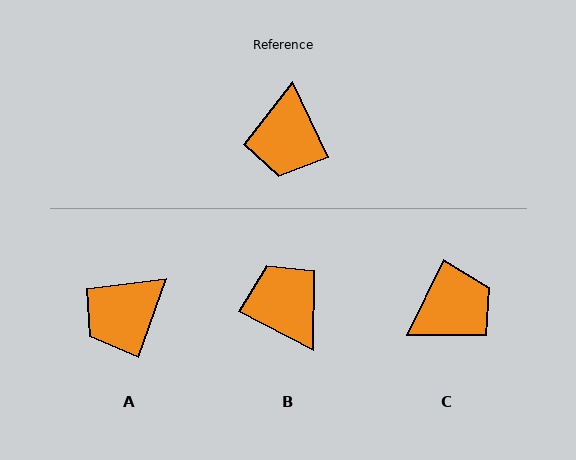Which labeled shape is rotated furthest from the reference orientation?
B, about 143 degrees away.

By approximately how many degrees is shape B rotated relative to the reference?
Approximately 143 degrees clockwise.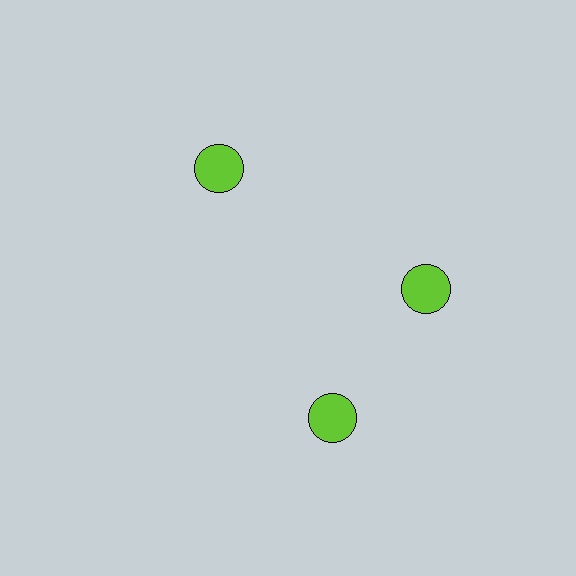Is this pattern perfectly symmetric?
No. The 3 lime circles are arranged in a ring, but one element near the 7 o'clock position is rotated out of alignment along the ring, breaking the 3-fold rotational symmetry.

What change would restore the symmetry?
The symmetry would be restored by rotating it back into even spacing with its neighbors so that all 3 circles sit at equal angles and equal distance from the center.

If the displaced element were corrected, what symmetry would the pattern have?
It would have 3-fold rotational symmetry — the pattern would map onto itself every 120 degrees.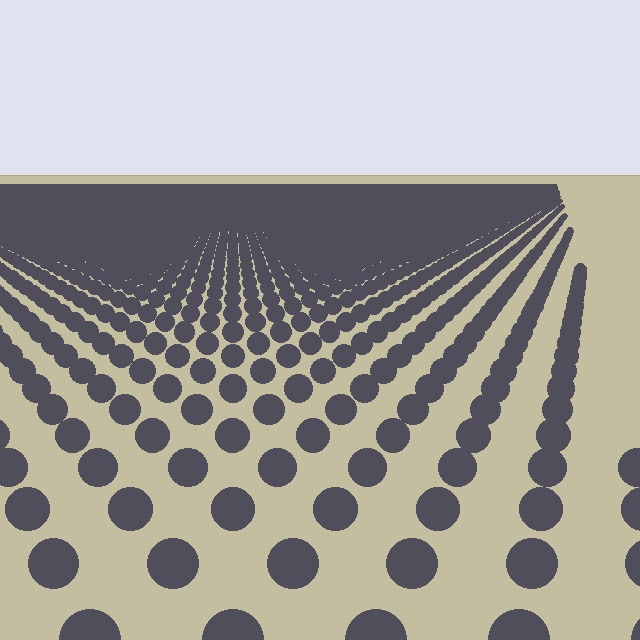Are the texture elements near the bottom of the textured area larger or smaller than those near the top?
Larger. Near the bottom, elements are closer to the viewer and appear at a bigger on-screen size.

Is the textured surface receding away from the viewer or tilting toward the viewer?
The surface is receding away from the viewer. Texture elements get smaller and denser toward the top.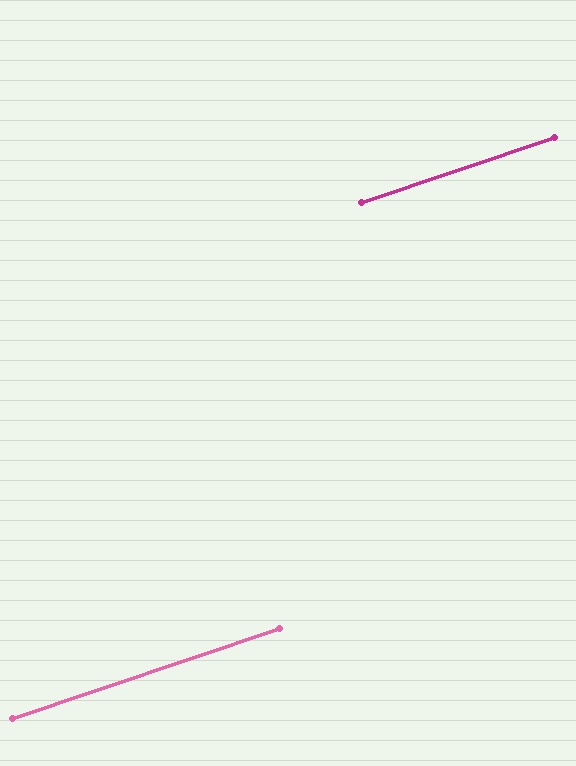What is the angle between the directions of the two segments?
Approximately 0 degrees.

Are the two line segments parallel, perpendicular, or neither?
Parallel — their directions differ by only 0.2°.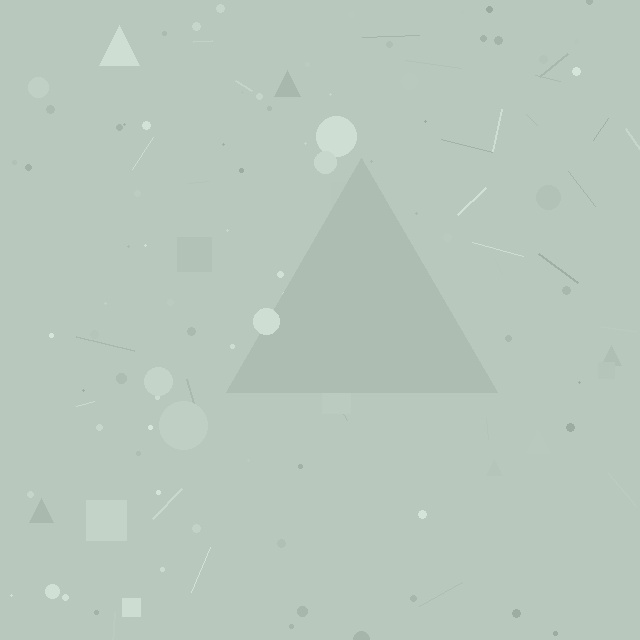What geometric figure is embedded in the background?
A triangle is embedded in the background.